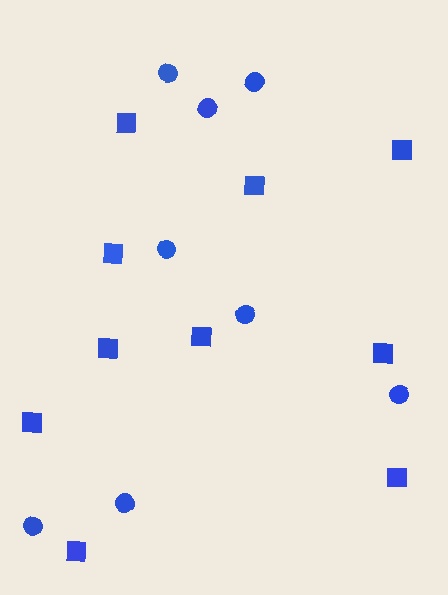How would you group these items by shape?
There are 2 groups: one group of circles (8) and one group of squares (10).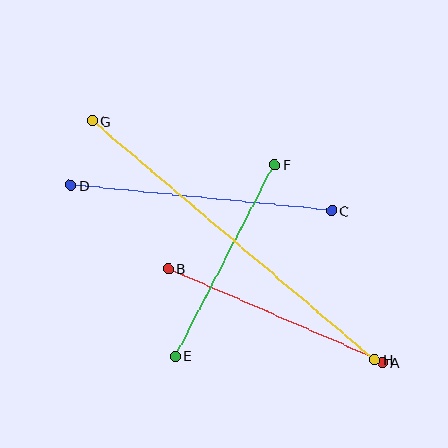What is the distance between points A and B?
The distance is approximately 234 pixels.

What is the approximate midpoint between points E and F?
The midpoint is at approximately (225, 260) pixels.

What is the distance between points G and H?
The distance is approximately 370 pixels.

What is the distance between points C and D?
The distance is approximately 262 pixels.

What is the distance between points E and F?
The distance is approximately 215 pixels.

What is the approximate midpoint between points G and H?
The midpoint is at approximately (233, 240) pixels.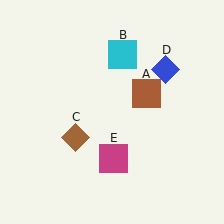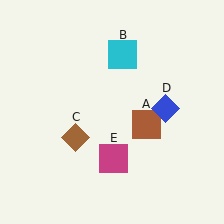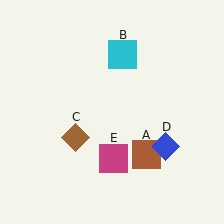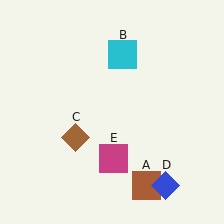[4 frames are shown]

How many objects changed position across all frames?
2 objects changed position: brown square (object A), blue diamond (object D).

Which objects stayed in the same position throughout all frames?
Cyan square (object B) and brown diamond (object C) and magenta square (object E) remained stationary.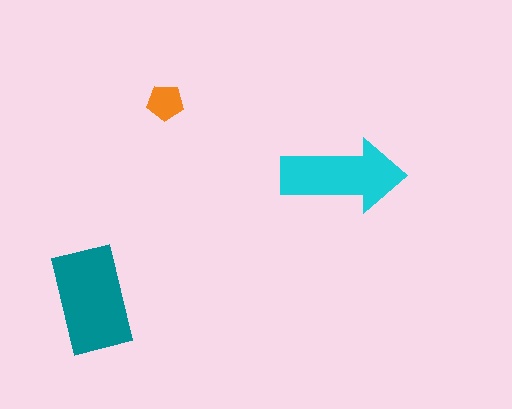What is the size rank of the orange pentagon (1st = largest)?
3rd.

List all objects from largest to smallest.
The teal rectangle, the cyan arrow, the orange pentagon.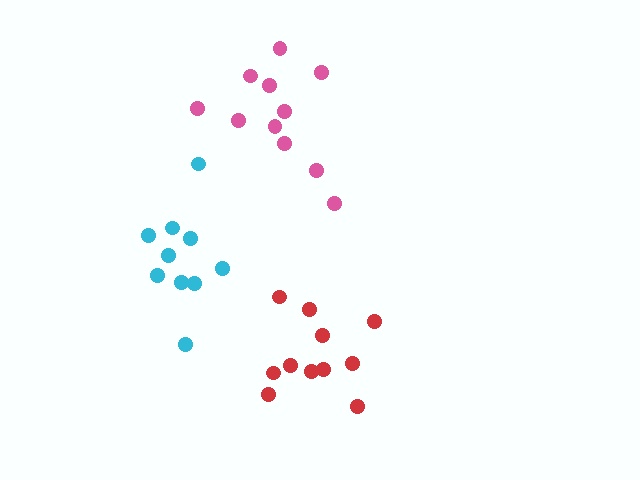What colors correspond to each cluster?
The clusters are colored: red, pink, cyan.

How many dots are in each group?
Group 1: 11 dots, Group 2: 11 dots, Group 3: 10 dots (32 total).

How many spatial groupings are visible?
There are 3 spatial groupings.